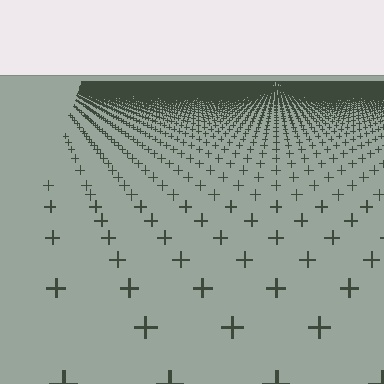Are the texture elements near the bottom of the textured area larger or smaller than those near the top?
Larger. Near the bottom, elements are closer to the viewer and appear at a bigger on-screen size.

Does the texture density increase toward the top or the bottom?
Density increases toward the top.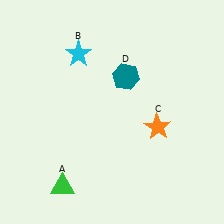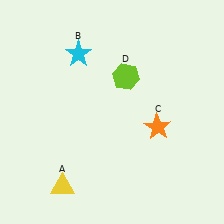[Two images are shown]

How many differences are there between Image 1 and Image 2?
There are 2 differences between the two images.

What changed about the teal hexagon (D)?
In Image 1, D is teal. In Image 2, it changed to lime.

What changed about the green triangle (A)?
In Image 1, A is green. In Image 2, it changed to yellow.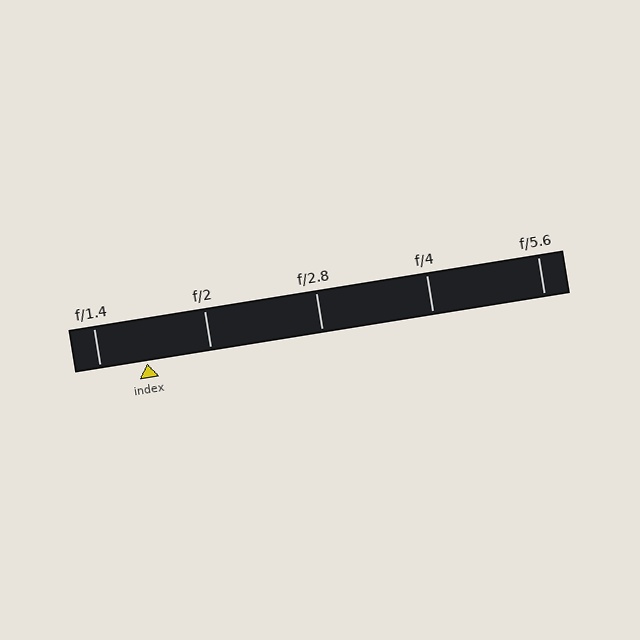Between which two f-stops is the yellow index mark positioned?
The index mark is between f/1.4 and f/2.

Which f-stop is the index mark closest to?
The index mark is closest to f/1.4.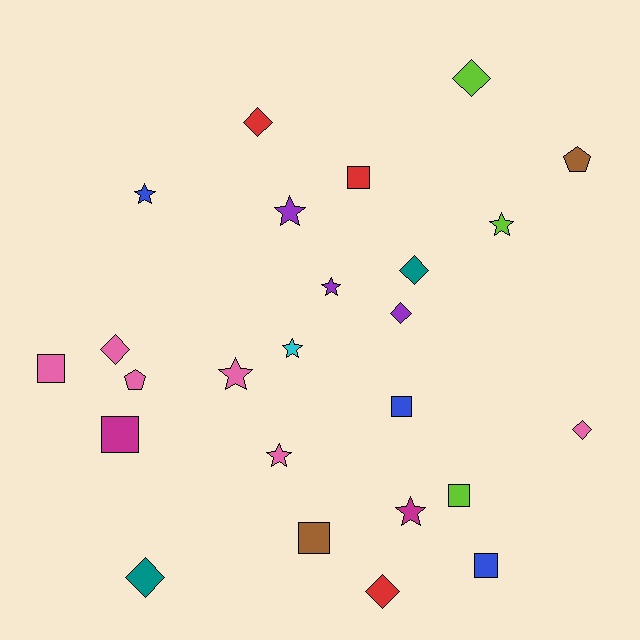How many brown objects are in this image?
There are 2 brown objects.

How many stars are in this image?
There are 8 stars.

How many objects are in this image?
There are 25 objects.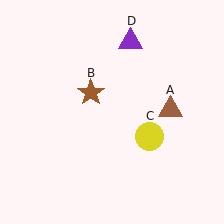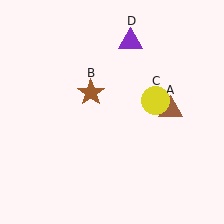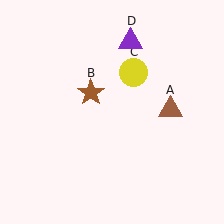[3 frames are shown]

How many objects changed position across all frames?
1 object changed position: yellow circle (object C).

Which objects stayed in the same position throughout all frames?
Brown triangle (object A) and brown star (object B) and purple triangle (object D) remained stationary.